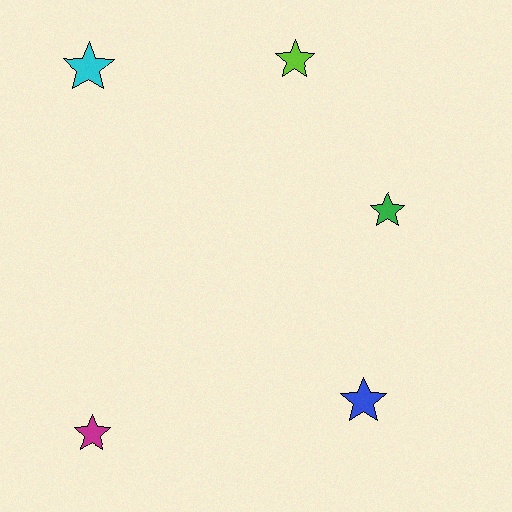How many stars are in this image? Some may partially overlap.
There are 5 stars.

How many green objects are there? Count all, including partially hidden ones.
There is 1 green object.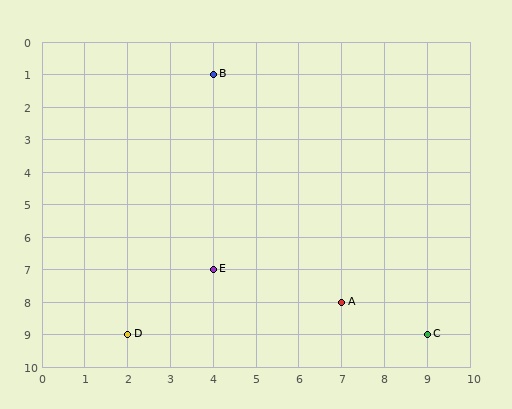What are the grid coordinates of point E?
Point E is at grid coordinates (4, 7).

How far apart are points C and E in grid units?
Points C and E are 5 columns and 2 rows apart (about 5.4 grid units diagonally).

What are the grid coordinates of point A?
Point A is at grid coordinates (7, 8).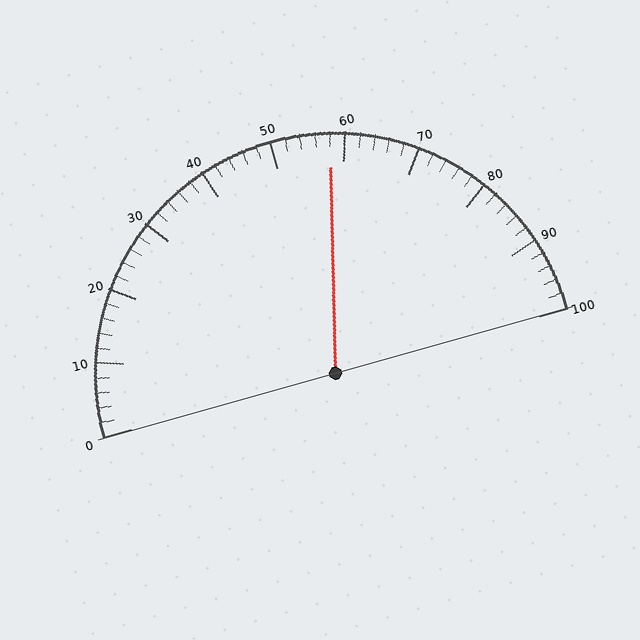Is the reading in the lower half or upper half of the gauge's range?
The reading is in the upper half of the range (0 to 100).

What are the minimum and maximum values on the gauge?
The gauge ranges from 0 to 100.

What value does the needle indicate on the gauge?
The needle indicates approximately 58.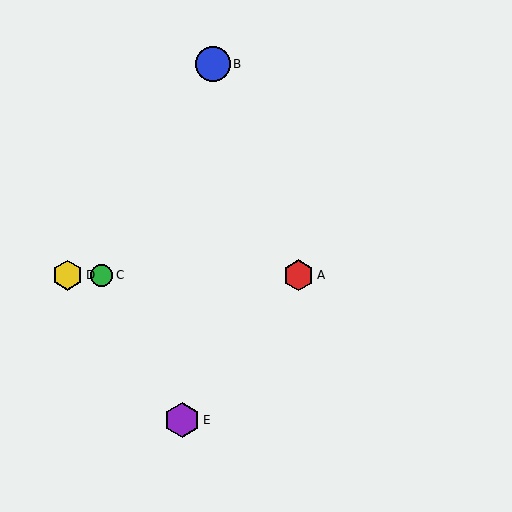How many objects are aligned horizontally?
3 objects (A, C, D) are aligned horizontally.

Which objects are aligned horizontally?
Objects A, C, D are aligned horizontally.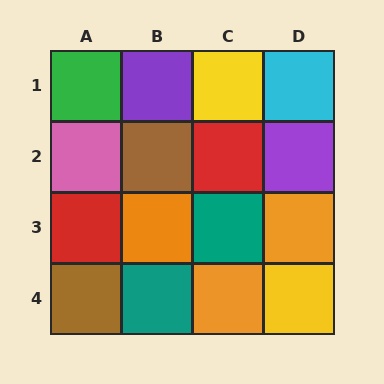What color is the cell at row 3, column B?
Orange.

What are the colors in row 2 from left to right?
Pink, brown, red, purple.